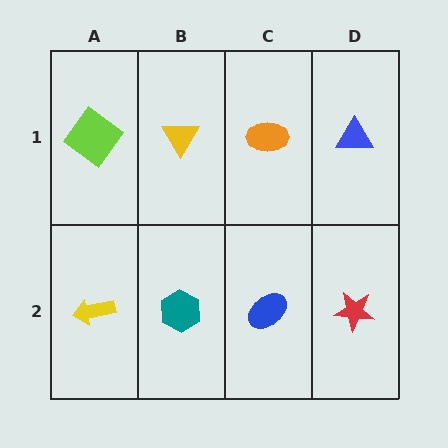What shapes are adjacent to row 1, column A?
A yellow arrow (row 2, column A), a yellow triangle (row 1, column B).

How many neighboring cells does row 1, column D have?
2.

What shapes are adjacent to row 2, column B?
A yellow triangle (row 1, column B), a yellow arrow (row 2, column A), a blue ellipse (row 2, column C).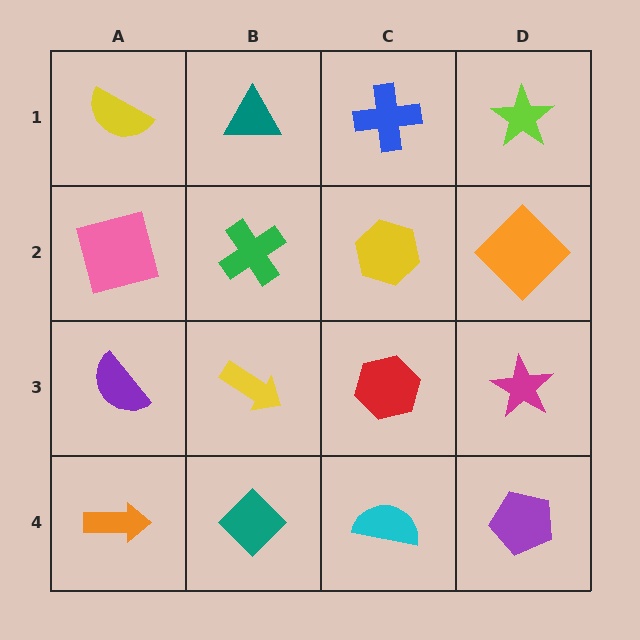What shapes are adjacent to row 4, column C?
A red hexagon (row 3, column C), a teal diamond (row 4, column B), a purple pentagon (row 4, column D).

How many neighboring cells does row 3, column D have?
3.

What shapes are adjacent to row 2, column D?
A lime star (row 1, column D), a magenta star (row 3, column D), a yellow hexagon (row 2, column C).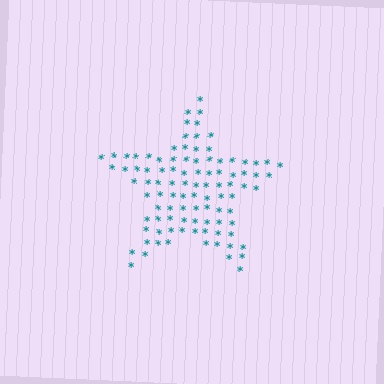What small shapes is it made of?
It is made of small asterisks.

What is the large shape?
The large shape is a star.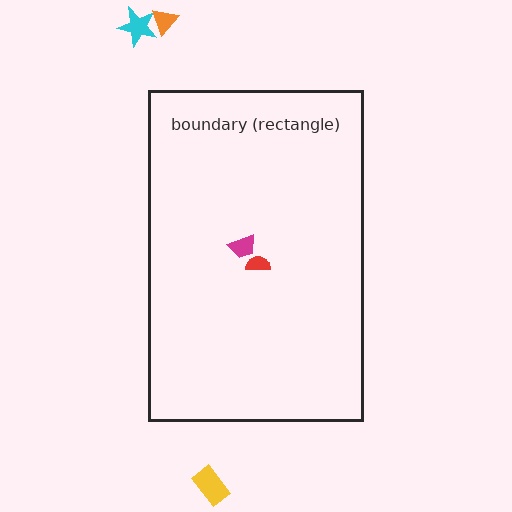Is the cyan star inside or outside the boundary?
Outside.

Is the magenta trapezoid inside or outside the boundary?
Inside.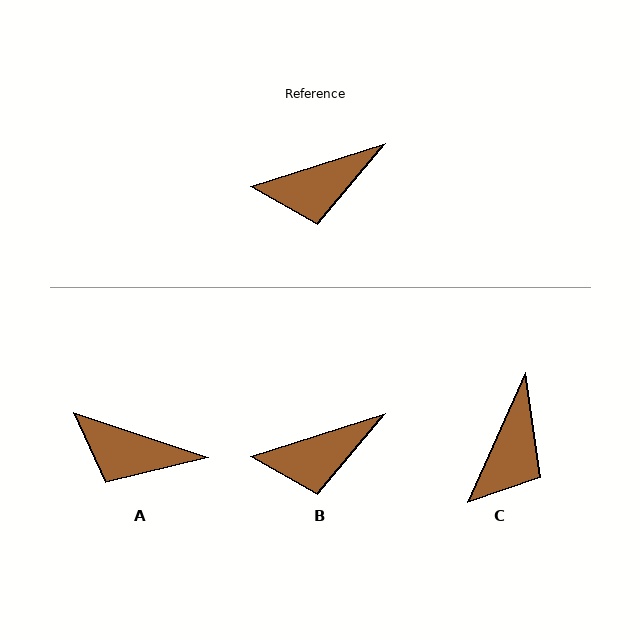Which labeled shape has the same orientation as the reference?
B.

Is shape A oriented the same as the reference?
No, it is off by about 36 degrees.